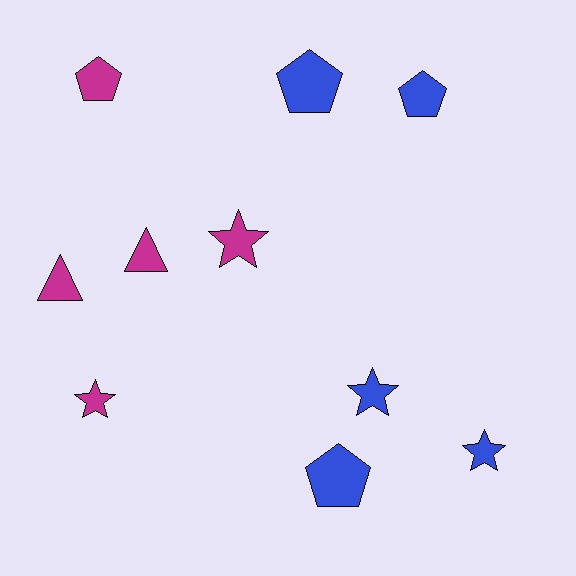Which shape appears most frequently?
Pentagon, with 4 objects.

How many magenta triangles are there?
There are 2 magenta triangles.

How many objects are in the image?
There are 10 objects.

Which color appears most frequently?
Blue, with 5 objects.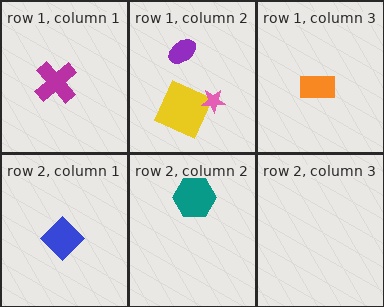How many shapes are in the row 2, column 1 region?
1.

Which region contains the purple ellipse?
The row 1, column 2 region.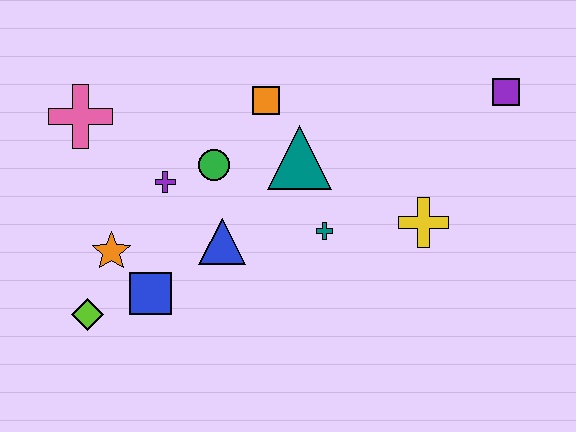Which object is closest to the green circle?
The purple cross is closest to the green circle.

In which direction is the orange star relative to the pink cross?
The orange star is below the pink cross.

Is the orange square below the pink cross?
No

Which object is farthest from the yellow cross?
The pink cross is farthest from the yellow cross.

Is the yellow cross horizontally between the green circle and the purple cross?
No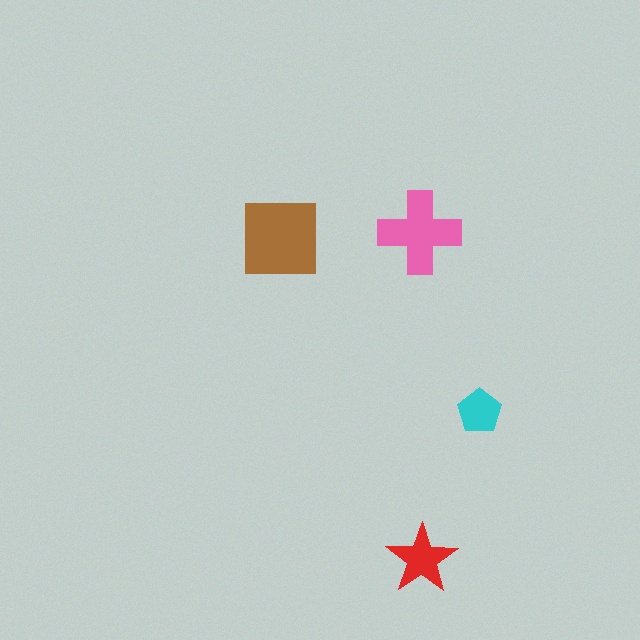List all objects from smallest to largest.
The cyan pentagon, the red star, the pink cross, the brown square.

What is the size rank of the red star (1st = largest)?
3rd.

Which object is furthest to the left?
The brown square is leftmost.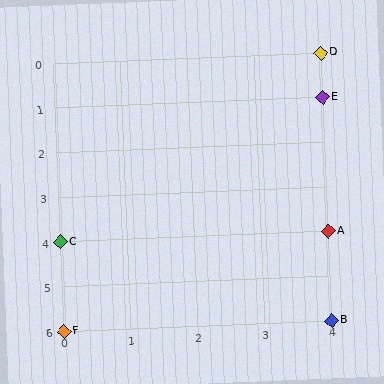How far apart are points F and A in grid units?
Points F and A are 4 columns and 2 rows apart (about 4.5 grid units diagonally).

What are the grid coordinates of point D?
Point D is at grid coordinates (4, 0).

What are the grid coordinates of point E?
Point E is at grid coordinates (4, 1).